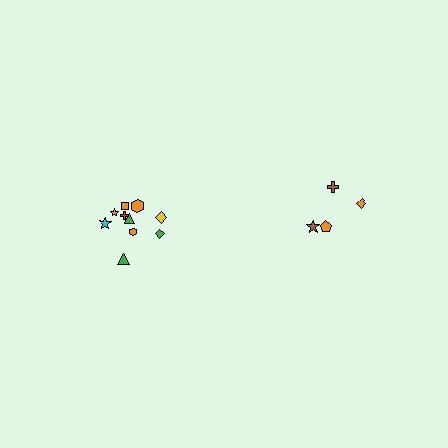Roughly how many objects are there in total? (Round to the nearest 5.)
Roughly 15 objects in total.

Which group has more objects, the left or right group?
The left group.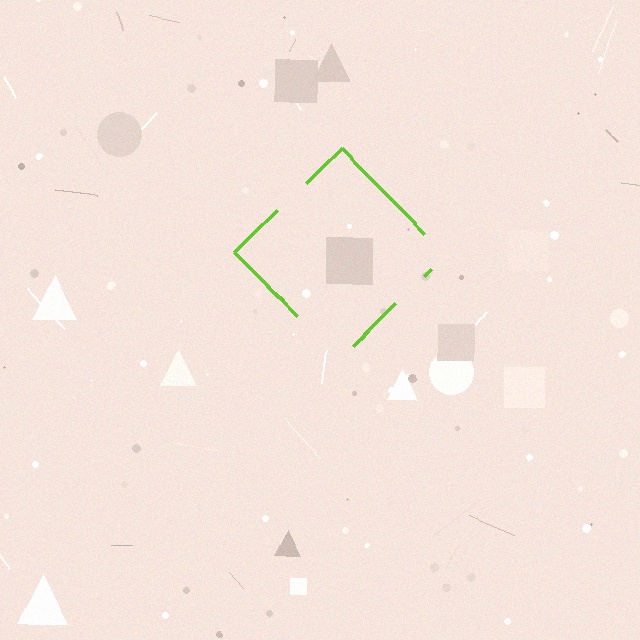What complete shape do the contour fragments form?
The contour fragments form a diamond.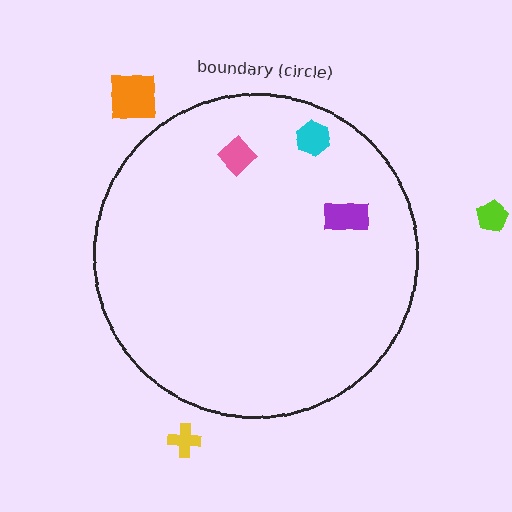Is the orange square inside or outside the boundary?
Outside.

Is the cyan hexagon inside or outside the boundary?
Inside.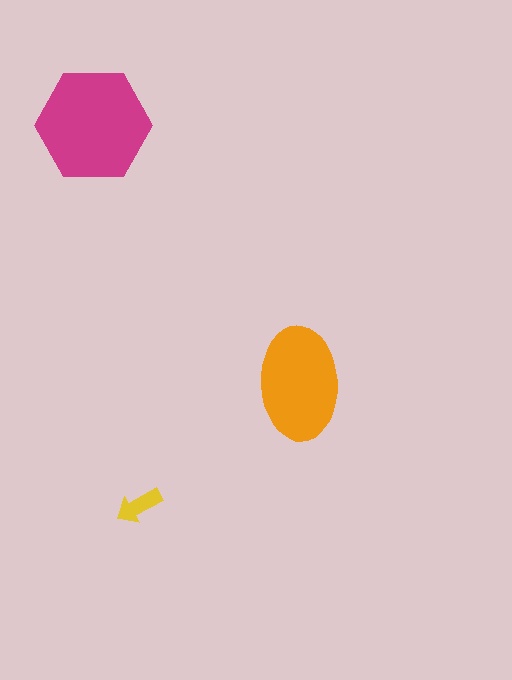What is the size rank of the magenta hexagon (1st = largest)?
1st.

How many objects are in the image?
There are 3 objects in the image.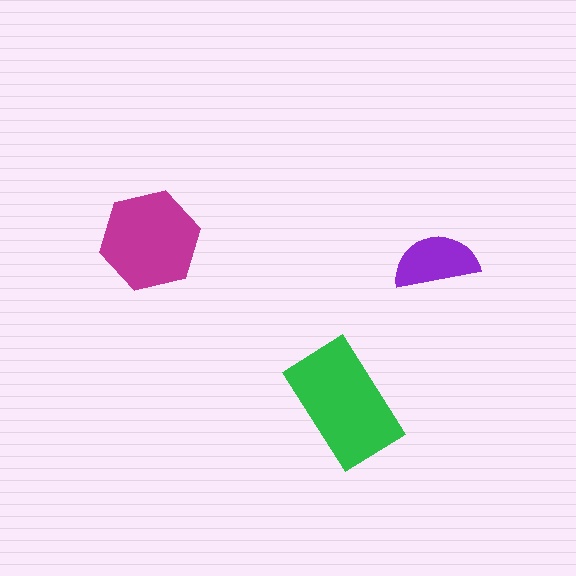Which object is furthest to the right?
The purple semicircle is rightmost.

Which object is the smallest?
The purple semicircle.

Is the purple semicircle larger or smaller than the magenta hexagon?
Smaller.